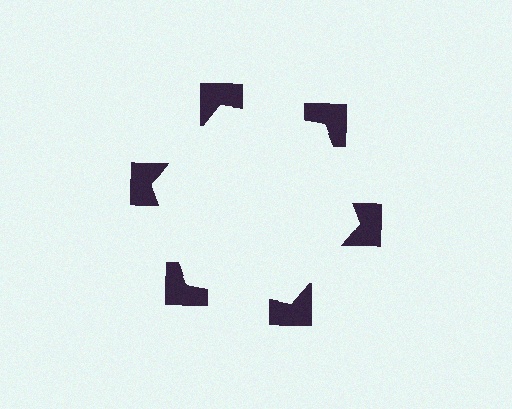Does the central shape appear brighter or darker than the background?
It typically appears slightly brighter than the background, even though no actual brightness change is drawn.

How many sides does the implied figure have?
6 sides.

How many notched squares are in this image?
There are 6 — one at each vertex of the illusory hexagon.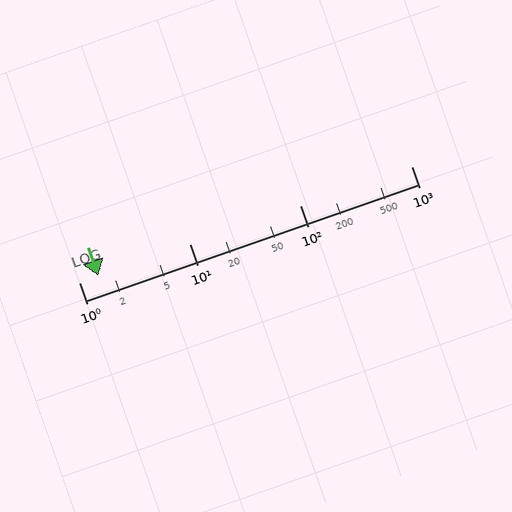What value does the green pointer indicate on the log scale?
The pointer indicates approximately 1.5.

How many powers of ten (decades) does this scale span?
The scale spans 3 decades, from 1 to 1000.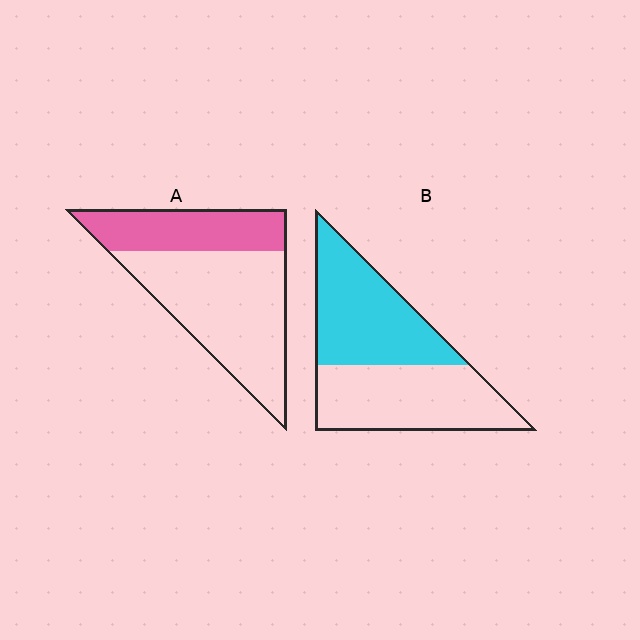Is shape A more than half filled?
No.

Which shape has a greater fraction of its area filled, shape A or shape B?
Shape B.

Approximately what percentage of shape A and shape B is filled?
A is approximately 35% and B is approximately 50%.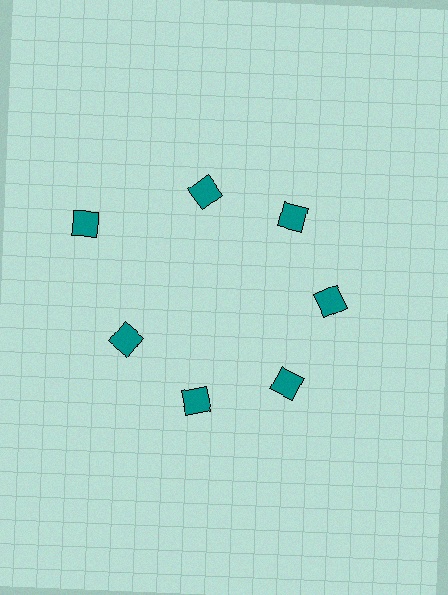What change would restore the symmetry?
The symmetry would be restored by moving it inward, back onto the ring so that all 7 diamonds sit at equal angles and equal distance from the center.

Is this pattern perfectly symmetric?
No. The 7 teal diamonds are arranged in a ring, but one element near the 10 o'clock position is pushed outward from the center, breaking the 7-fold rotational symmetry.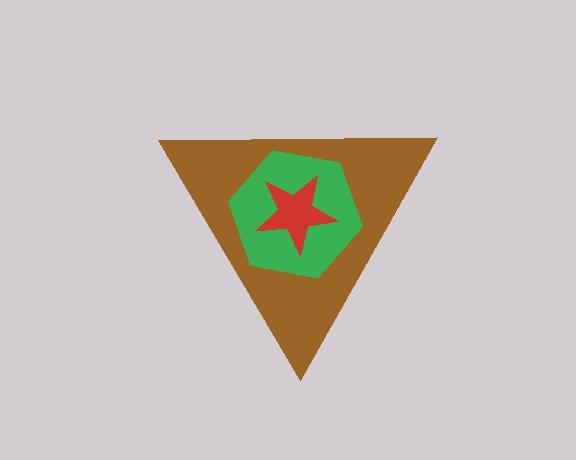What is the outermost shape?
The brown triangle.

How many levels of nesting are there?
3.